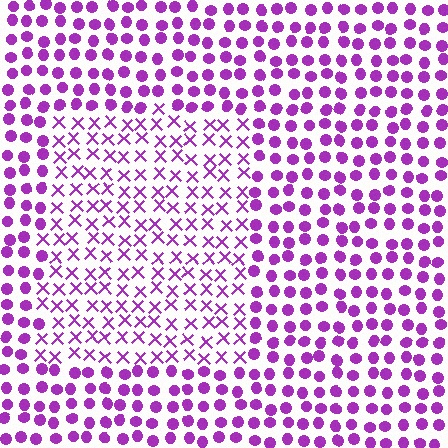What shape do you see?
I see a rectangle.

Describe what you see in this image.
The image is filled with small purple elements arranged in a uniform grid. A rectangle-shaped region contains X marks, while the surrounding area contains circles. The boundary is defined purely by the change in element shape.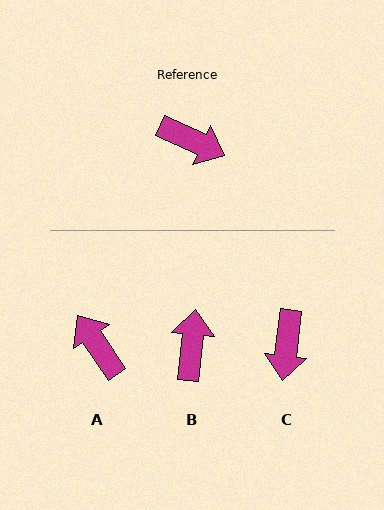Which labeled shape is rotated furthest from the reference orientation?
A, about 149 degrees away.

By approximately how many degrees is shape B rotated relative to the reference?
Approximately 109 degrees counter-clockwise.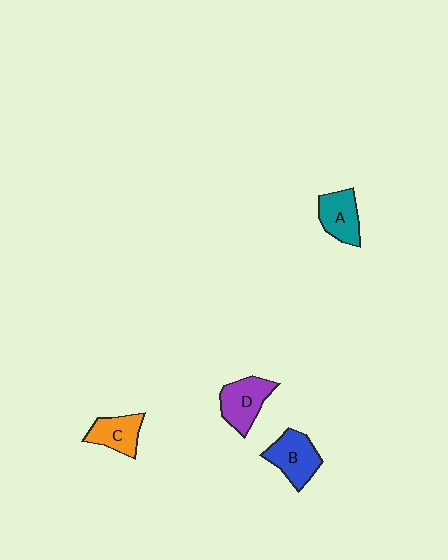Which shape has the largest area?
Shape B (blue).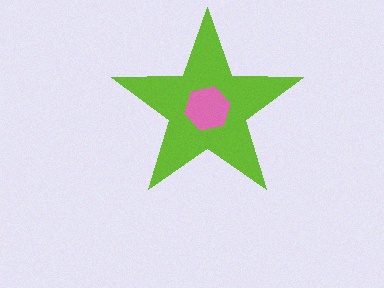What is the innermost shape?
The pink hexagon.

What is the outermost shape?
The lime star.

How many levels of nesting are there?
2.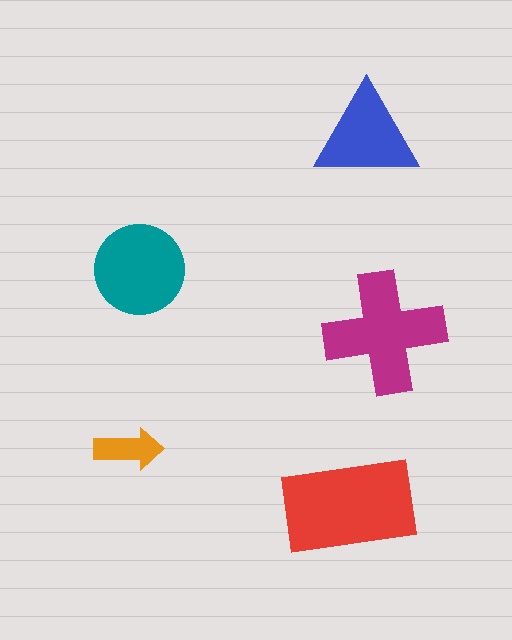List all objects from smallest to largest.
The orange arrow, the blue triangle, the teal circle, the magenta cross, the red rectangle.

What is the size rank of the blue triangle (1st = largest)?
4th.